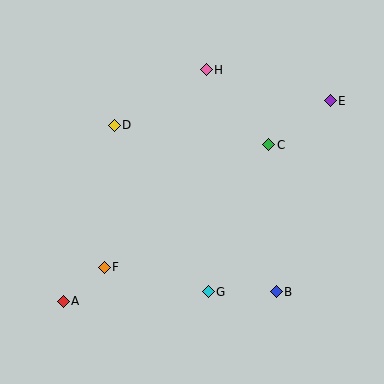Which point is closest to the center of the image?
Point C at (269, 145) is closest to the center.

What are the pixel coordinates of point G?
Point G is at (208, 292).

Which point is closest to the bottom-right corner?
Point B is closest to the bottom-right corner.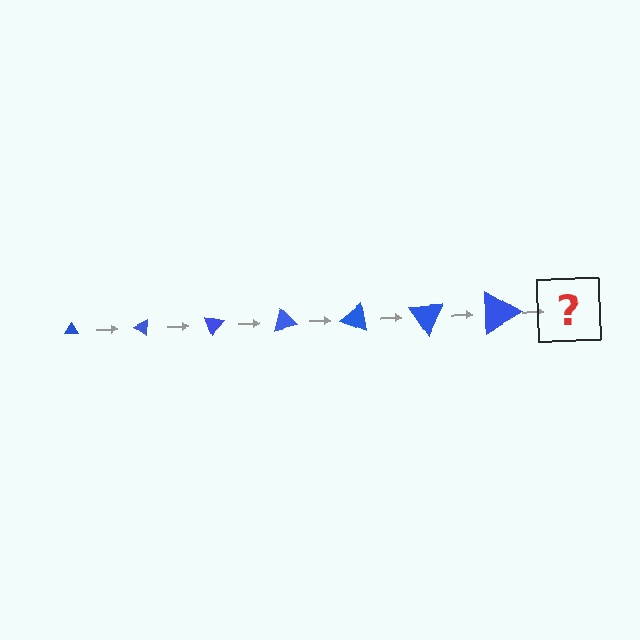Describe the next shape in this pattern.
It should be a triangle, larger than the previous one and rotated 245 degrees from the start.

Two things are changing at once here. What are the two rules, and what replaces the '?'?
The two rules are that the triangle grows larger each step and it rotates 35 degrees each step. The '?' should be a triangle, larger than the previous one and rotated 245 degrees from the start.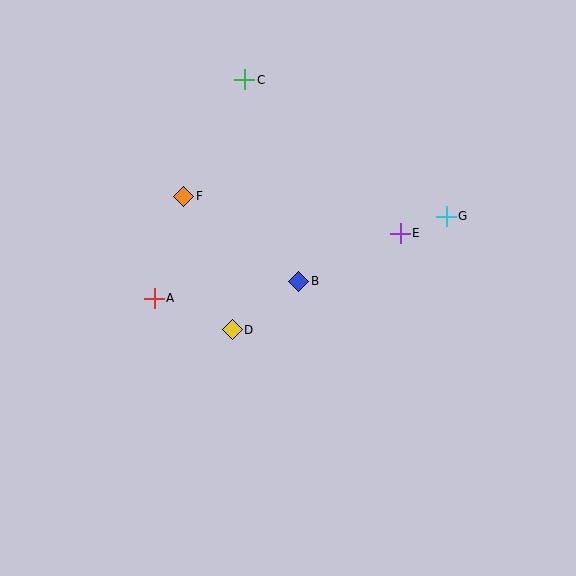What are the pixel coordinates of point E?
Point E is at (400, 233).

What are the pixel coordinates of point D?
Point D is at (232, 330).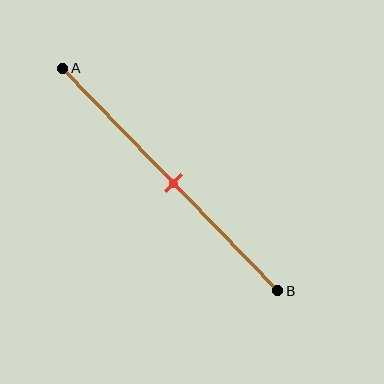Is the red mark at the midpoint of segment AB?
Yes, the mark is approximately at the midpoint.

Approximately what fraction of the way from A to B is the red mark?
The red mark is approximately 50% of the way from A to B.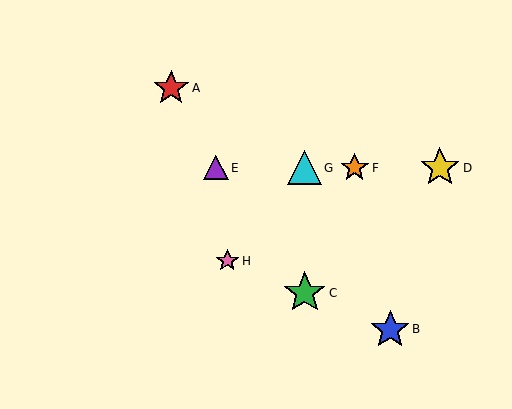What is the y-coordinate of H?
Object H is at y≈261.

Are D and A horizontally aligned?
No, D is at y≈168 and A is at y≈88.